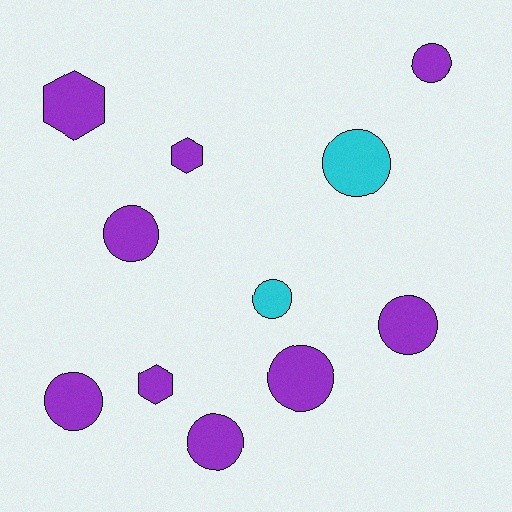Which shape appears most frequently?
Circle, with 8 objects.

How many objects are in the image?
There are 11 objects.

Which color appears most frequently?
Purple, with 9 objects.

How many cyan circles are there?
There are 2 cyan circles.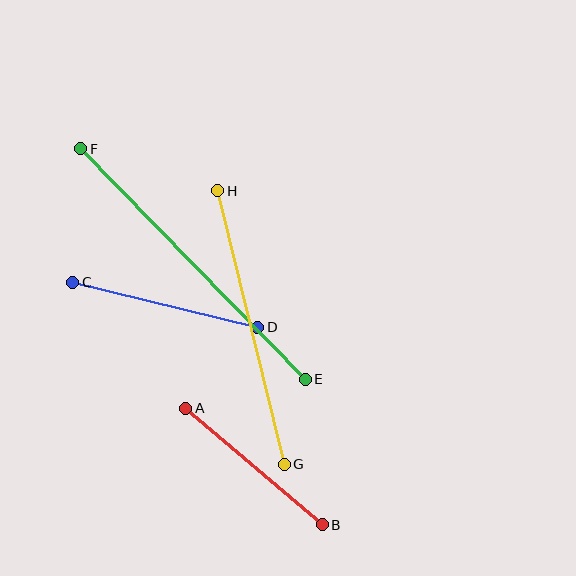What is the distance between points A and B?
The distance is approximately 180 pixels.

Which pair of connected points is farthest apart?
Points E and F are farthest apart.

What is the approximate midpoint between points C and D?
The midpoint is at approximately (165, 305) pixels.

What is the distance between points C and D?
The distance is approximately 190 pixels.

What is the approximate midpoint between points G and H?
The midpoint is at approximately (251, 328) pixels.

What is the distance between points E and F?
The distance is approximately 322 pixels.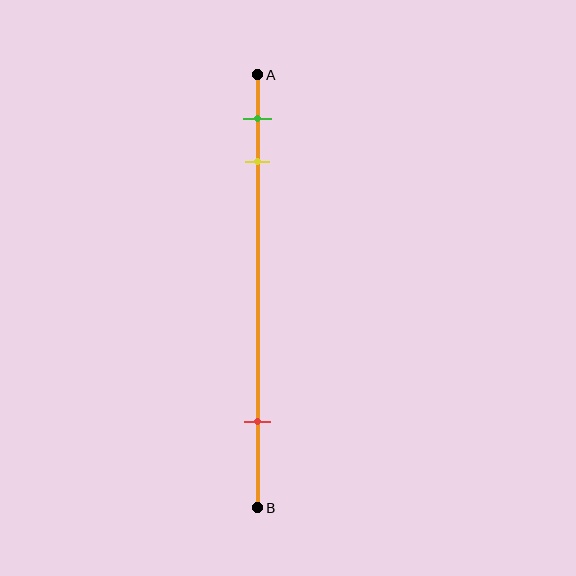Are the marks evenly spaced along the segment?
No, the marks are not evenly spaced.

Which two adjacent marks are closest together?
The green and yellow marks are the closest adjacent pair.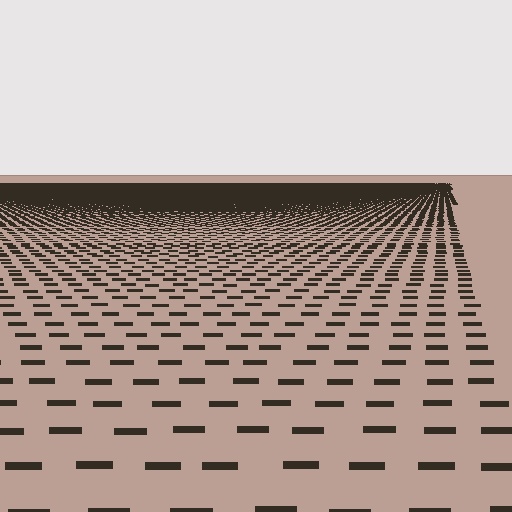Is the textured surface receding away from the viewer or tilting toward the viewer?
The surface is receding away from the viewer. Texture elements get smaller and denser toward the top.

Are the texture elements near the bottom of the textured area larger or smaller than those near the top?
Larger. Near the bottom, elements are closer to the viewer and appear at a bigger on-screen size.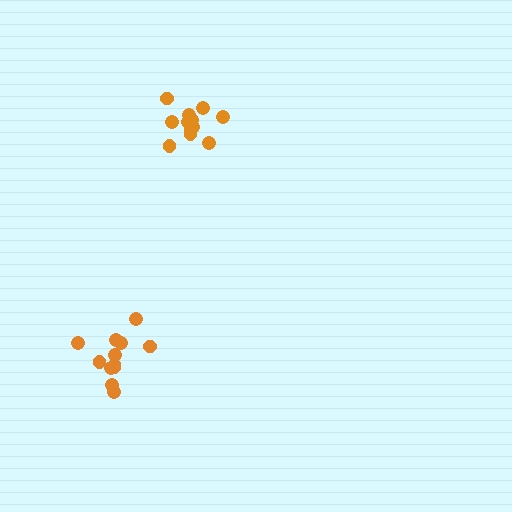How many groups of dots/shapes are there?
There are 2 groups.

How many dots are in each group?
Group 1: 12 dots, Group 2: 12 dots (24 total).